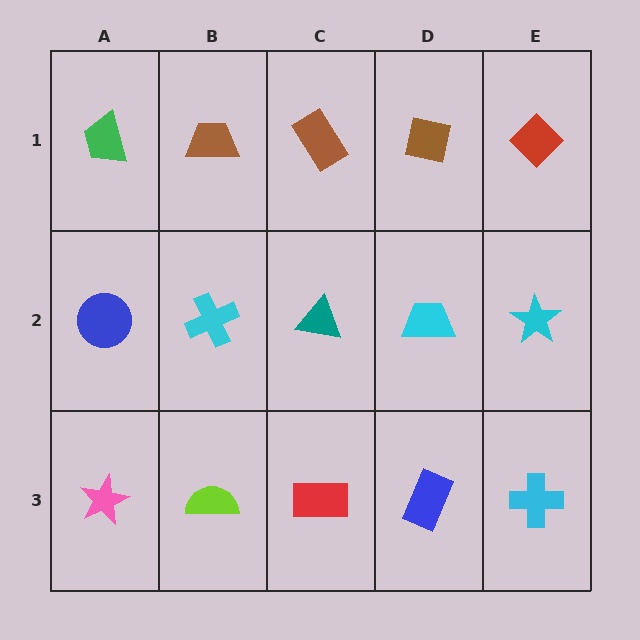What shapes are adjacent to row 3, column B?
A cyan cross (row 2, column B), a pink star (row 3, column A), a red rectangle (row 3, column C).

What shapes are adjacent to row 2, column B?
A brown trapezoid (row 1, column B), a lime semicircle (row 3, column B), a blue circle (row 2, column A), a teal triangle (row 2, column C).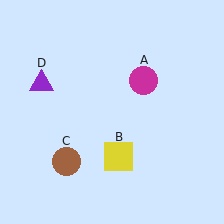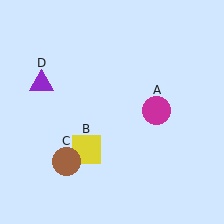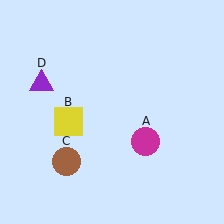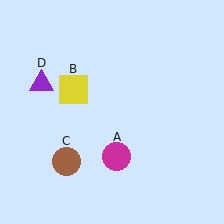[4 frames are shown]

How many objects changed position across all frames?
2 objects changed position: magenta circle (object A), yellow square (object B).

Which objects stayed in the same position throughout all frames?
Brown circle (object C) and purple triangle (object D) remained stationary.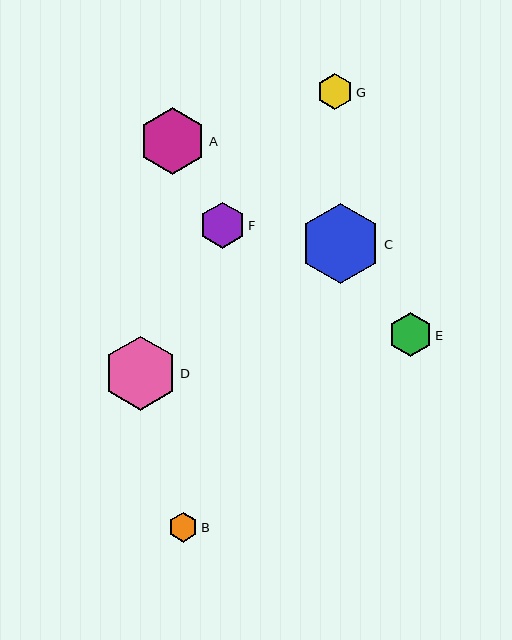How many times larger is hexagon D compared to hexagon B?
Hexagon D is approximately 2.5 times the size of hexagon B.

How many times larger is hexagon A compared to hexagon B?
Hexagon A is approximately 2.2 times the size of hexagon B.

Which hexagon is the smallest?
Hexagon B is the smallest with a size of approximately 30 pixels.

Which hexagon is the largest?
Hexagon C is the largest with a size of approximately 81 pixels.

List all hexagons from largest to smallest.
From largest to smallest: C, D, A, F, E, G, B.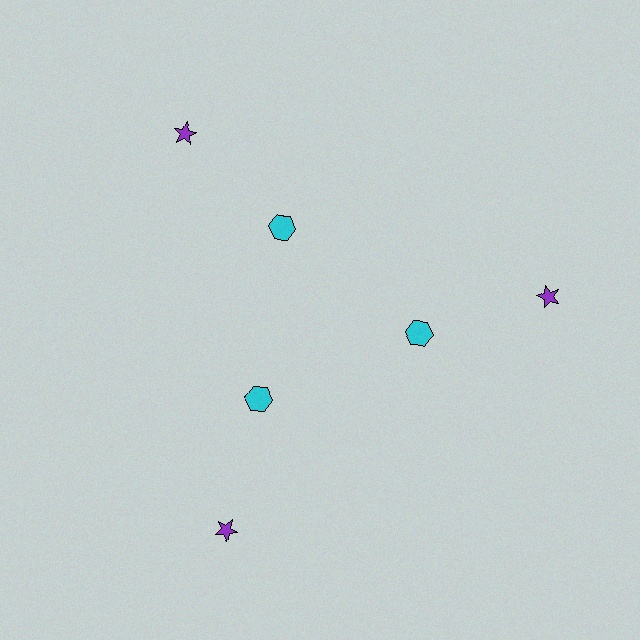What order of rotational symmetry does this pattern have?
This pattern has 3-fold rotational symmetry.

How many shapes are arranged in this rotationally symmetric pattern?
There are 6 shapes, arranged in 3 groups of 2.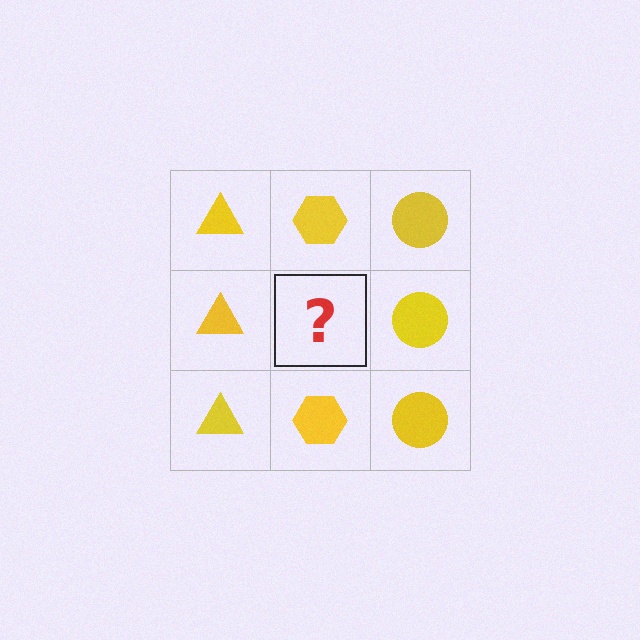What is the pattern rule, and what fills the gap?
The rule is that each column has a consistent shape. The gap should be filled with a yellow hexagon.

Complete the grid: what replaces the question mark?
The question mark should be replaced with a yellow hexagon.